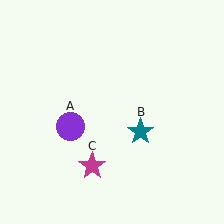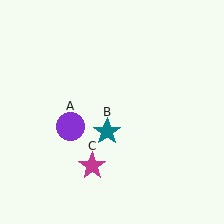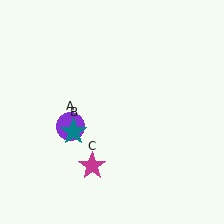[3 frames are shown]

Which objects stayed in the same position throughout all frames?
Purple circle (object A) and magenta star (object C) remained stationary.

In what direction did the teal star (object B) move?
The teal star (object B) moved left.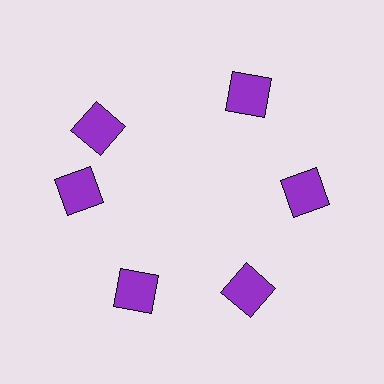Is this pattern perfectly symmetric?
No. The 6 purple squares are arranged in a ring, but one element near the 11 o'clock position is rotated out of alignment along the ring, breaking the 6-fold rotational symmetry.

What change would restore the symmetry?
The symmetry would be restored by rotating it back into even spacing with its neighbors so that all 6 squares sit at equal angles and equal distance from the center.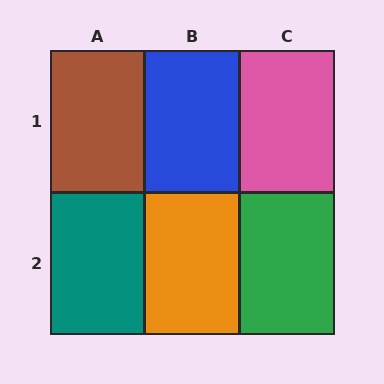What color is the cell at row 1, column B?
Blue.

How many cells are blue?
1 cell is blue.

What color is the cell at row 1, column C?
Pink.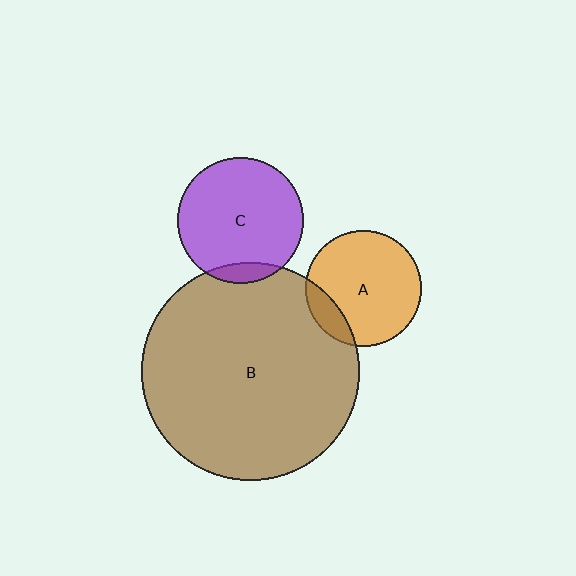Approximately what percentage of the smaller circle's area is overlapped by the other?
Approximately 10%.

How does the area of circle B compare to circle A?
Approximately 3.5 times.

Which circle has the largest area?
Circle B (brown).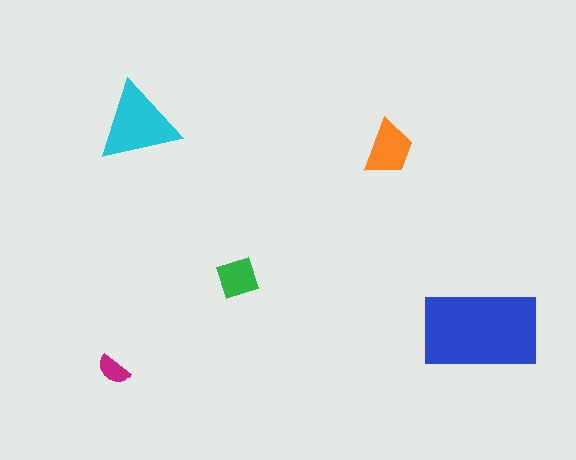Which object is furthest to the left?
The magenta semicircle is leftmost.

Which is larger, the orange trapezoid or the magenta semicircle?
The orange trapezoid.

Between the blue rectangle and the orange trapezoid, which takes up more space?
The blue rectangle.